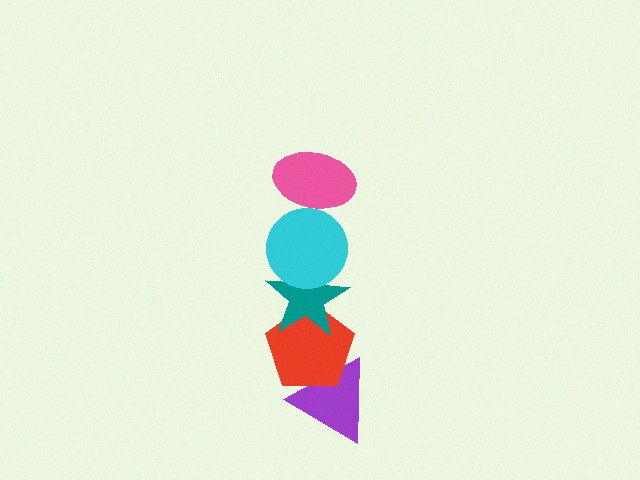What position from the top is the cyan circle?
The cyan circle is 2nd from the top.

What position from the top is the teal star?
The teal star is 3rd from the top.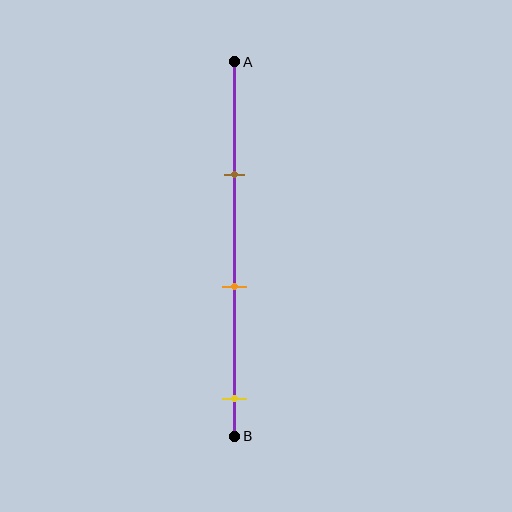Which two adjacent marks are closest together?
The brown and orange marks are the closest adjacent pair.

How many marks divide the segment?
There are 3 marks dividing the segment.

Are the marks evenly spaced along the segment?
Yes, the marks are approximately evenly spaced.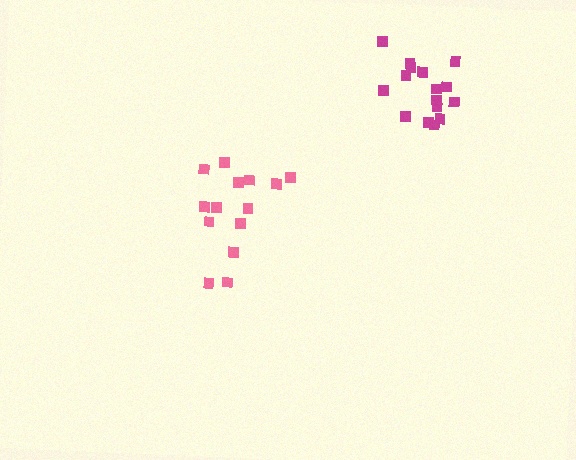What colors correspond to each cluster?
The clusters are colored: pink, magenta.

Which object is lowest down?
The pink cluster is bottommost.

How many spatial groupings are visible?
There are 2 spatial groupings.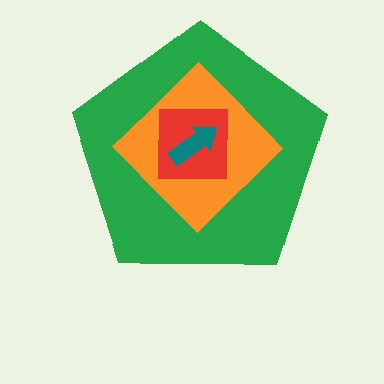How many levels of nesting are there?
4.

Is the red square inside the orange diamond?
Yes.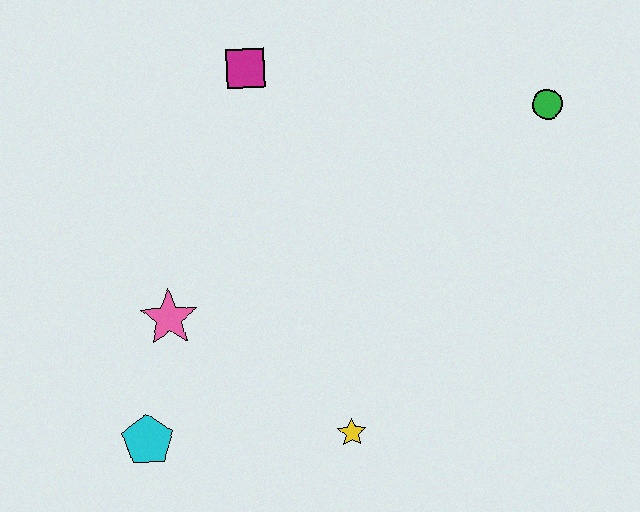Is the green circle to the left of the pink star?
No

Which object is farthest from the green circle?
The cyan pentagon is farthest from the green circle.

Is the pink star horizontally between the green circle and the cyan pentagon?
Yes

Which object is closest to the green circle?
The magenta square is closest to the green circle.